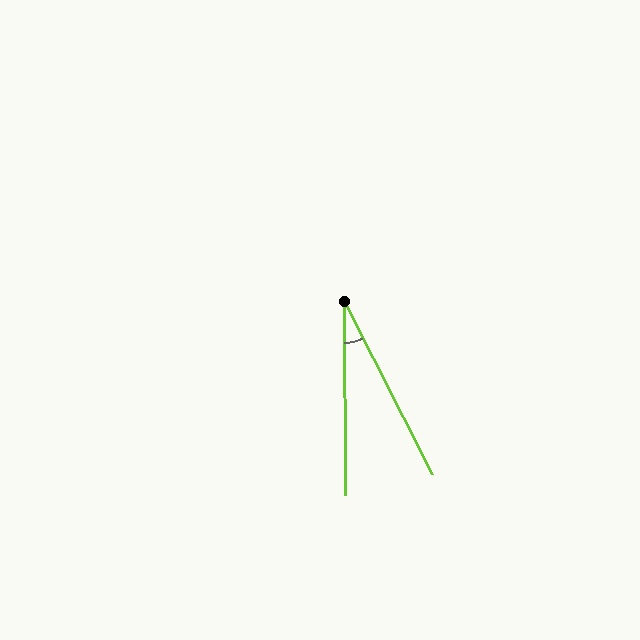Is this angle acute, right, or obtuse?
It is acute.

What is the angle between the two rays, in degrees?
Approximately 27 degrees.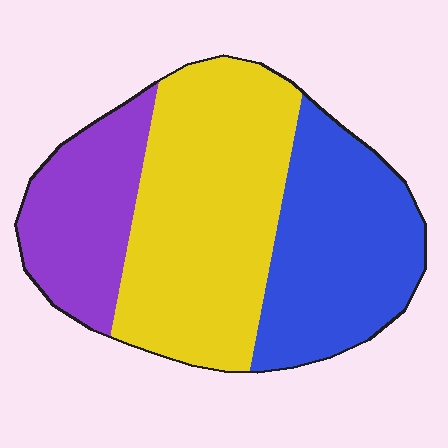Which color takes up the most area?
Yellow, at roughly 45%.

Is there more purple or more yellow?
Yellow.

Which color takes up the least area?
Purple, at roughly 20%.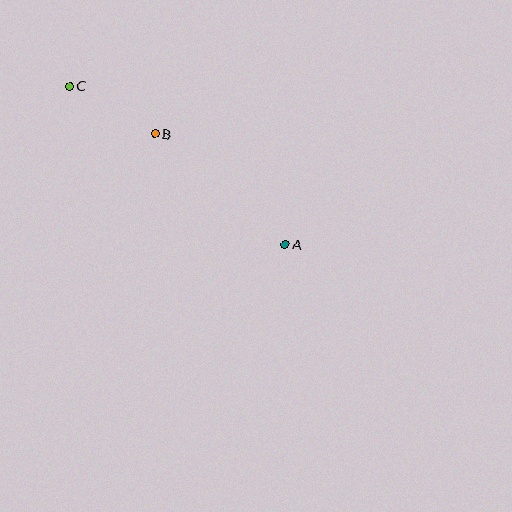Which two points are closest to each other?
Points B and C are closest to each other.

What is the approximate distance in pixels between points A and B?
The distance between A and B is approximately 171 pixels.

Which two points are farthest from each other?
Points A and C are farthest from each other.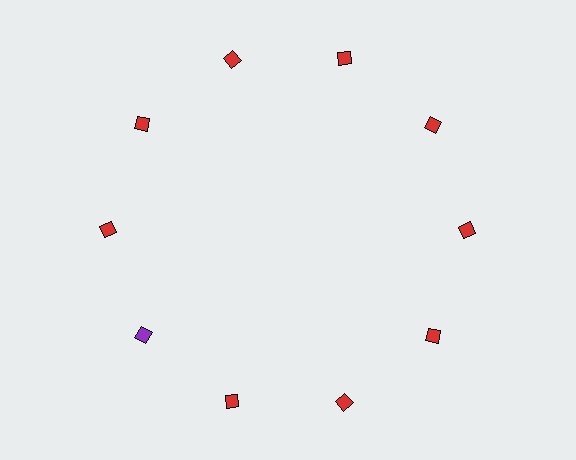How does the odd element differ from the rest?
It has a different color: purple instead of red.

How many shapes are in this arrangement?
There are 10 shapes arranged in a ring pattern.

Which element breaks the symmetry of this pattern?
The purple diamond at roughly the 8 o'clock position breaks the symmetry. All other shapes are red diamonds.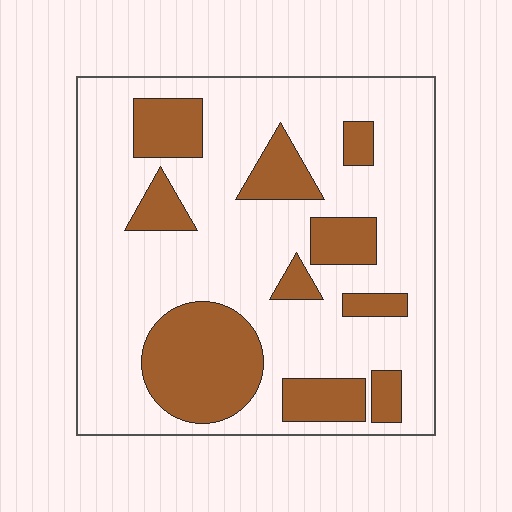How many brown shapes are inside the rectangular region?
10.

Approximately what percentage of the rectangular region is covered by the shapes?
Approximately 25%.